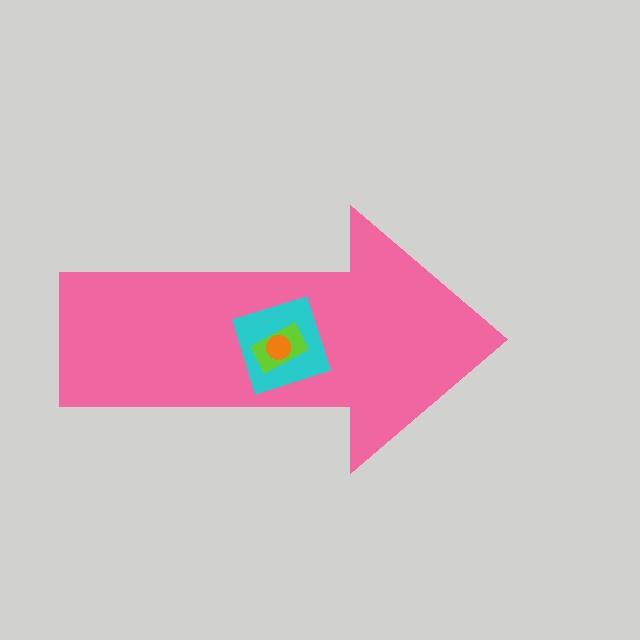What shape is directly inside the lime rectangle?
The orange circle.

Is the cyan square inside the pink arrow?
Yes.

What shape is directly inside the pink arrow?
The cyan square.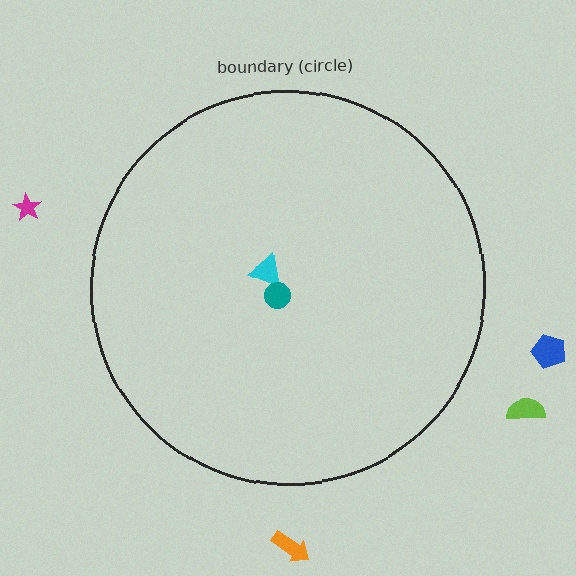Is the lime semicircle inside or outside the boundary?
Outside.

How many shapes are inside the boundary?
2 inside, 4 outside.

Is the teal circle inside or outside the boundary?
Inside.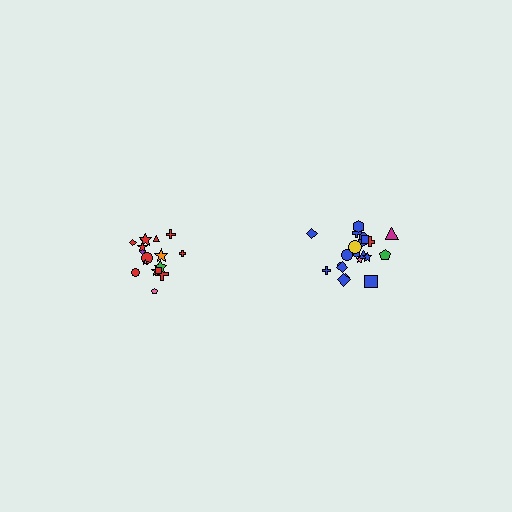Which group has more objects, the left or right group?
The right group.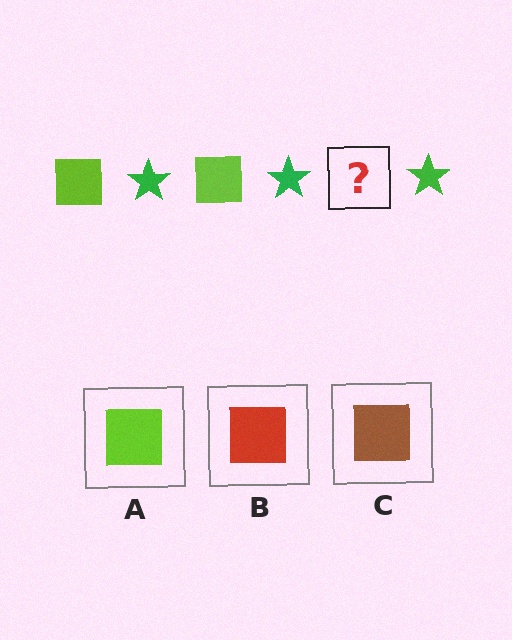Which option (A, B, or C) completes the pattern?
A.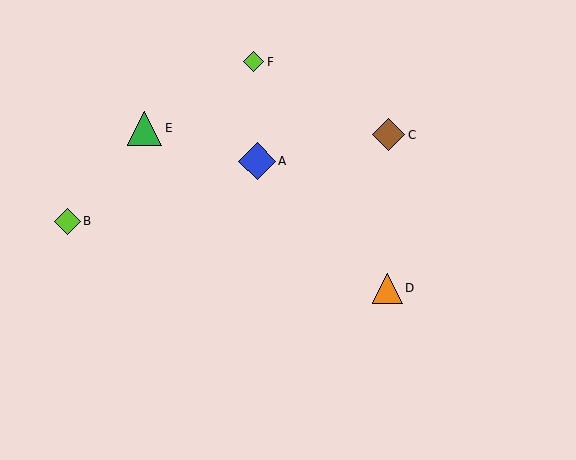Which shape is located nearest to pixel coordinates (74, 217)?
The lime diamond (labeled B) at (67, 221) is nearest to that location.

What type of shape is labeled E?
Shape E is a green triangle.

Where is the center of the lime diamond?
The center of the lime diamond is at (67, 221).